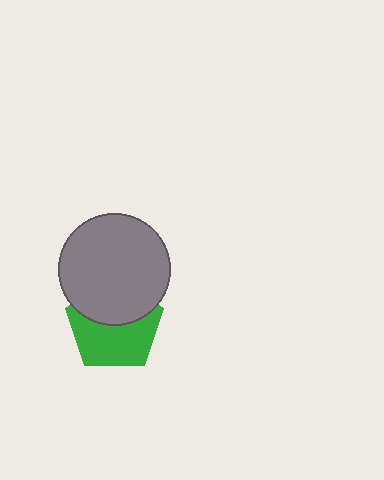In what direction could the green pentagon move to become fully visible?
The green pentagon could move down. That would shift it out from behind the gray circle entirely.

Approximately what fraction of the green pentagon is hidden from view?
Roughly 43% of the green pentagon is hidden behind the gray circle.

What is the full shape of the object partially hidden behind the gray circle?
The partially hidden object is a green pentagon.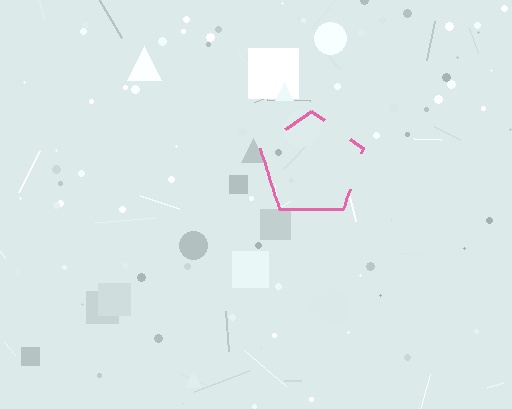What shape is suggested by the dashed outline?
The dashed outline suggests a pentagon.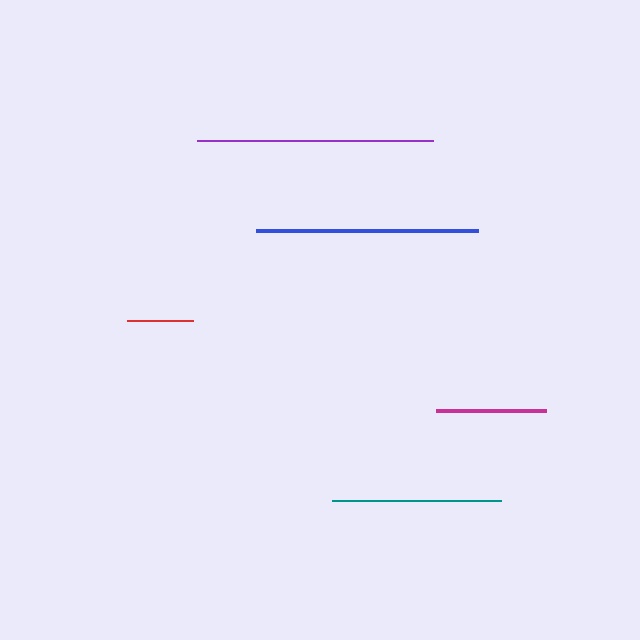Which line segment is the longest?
The purple line is the longest at approximately 236 pixels.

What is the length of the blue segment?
The blue segment is approximately 222 pixels long.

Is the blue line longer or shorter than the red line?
The blue line is longer than the red line.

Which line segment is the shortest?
The red line is the shortest at approximately 67 pixels.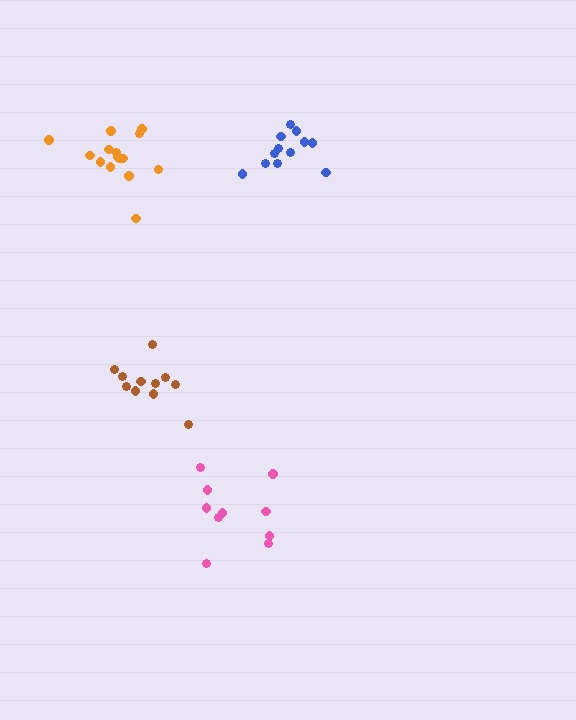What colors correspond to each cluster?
The clusters are colored: blue, pink, brown, orange.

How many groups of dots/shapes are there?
There are 4 groups.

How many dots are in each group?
Group 1: 12 dots, Group 2: 10 dots, Group 3: 11 dots, Group 4: 15 dots (48 total).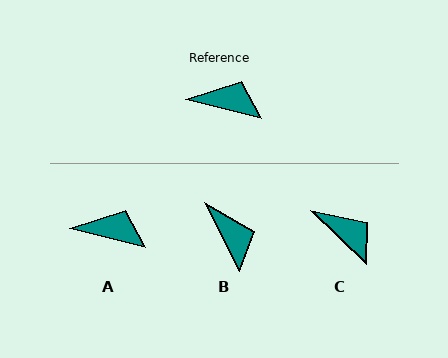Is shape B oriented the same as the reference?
No, it is off by about 49 degrees.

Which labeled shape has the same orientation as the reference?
A.